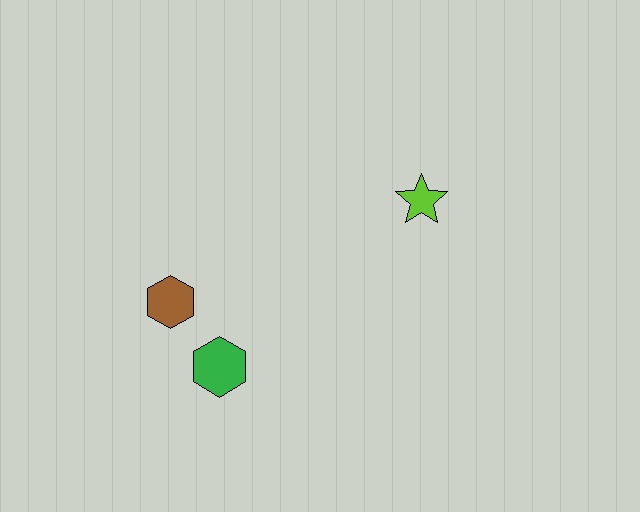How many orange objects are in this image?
There are no orange objects.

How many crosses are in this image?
There are no crosses.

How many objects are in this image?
There are 3 objects.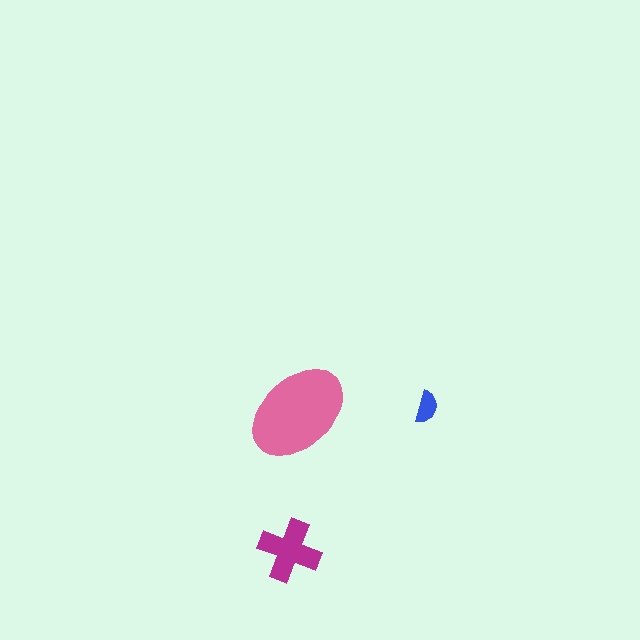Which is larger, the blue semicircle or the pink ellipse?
The pink ellipse.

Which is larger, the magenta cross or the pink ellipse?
The pink ellipse.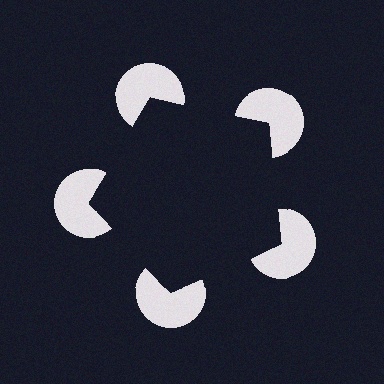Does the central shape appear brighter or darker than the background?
It typically appears slightly darker than the background, even though no actual brightness change is drawn.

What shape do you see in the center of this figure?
An illusory pentagon — its edges are inferred from the aligned wedge cuts in the pac-man discs, not physically drawn.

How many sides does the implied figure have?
5 sides.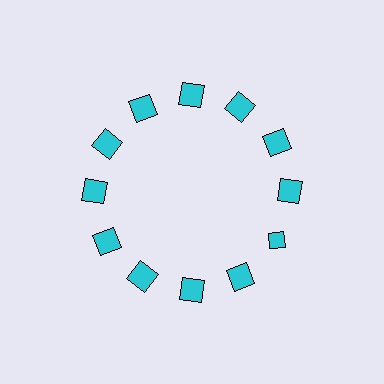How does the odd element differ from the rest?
It has a different shape: diamond instead of square.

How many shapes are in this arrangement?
There are 12 shapes arranged in a ring pattern.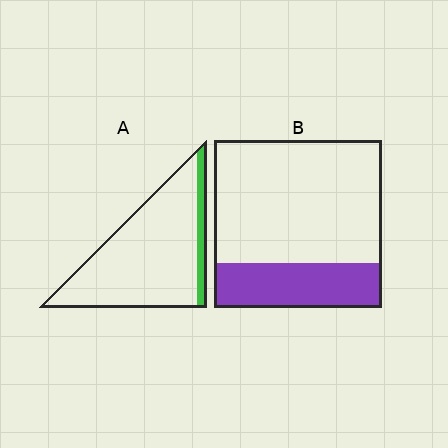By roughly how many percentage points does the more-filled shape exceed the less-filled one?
By roughly 15 percentage points (B over A).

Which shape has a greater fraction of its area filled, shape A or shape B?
Shape B.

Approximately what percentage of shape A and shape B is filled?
A is approximately 10% and B is approximately 25%.